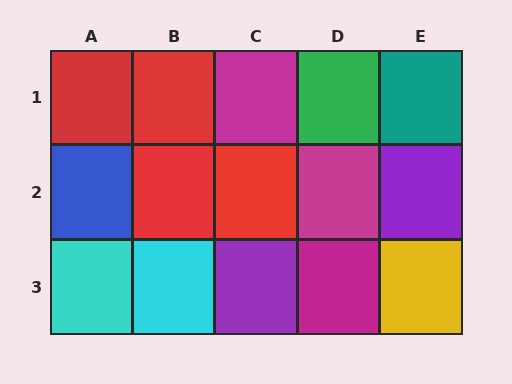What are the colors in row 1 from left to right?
Red, red, magenta, green, teal.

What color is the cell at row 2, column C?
Red.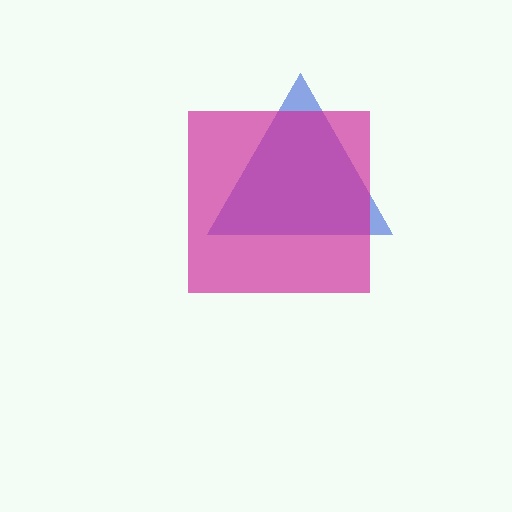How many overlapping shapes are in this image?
There are 2 overlapping shapes in the image.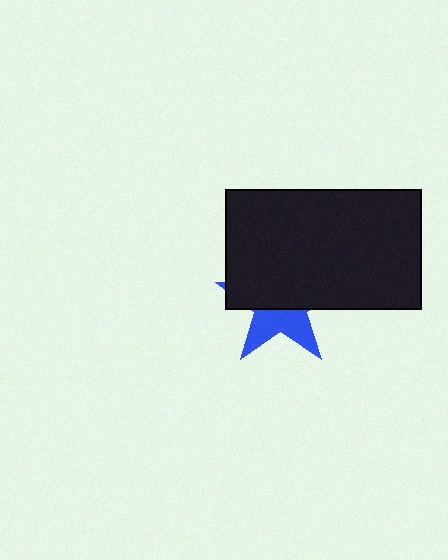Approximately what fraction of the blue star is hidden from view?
Roughly 60% of the blue star is hidden behind the black rectangle.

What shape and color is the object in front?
The object in front is a black rectangle.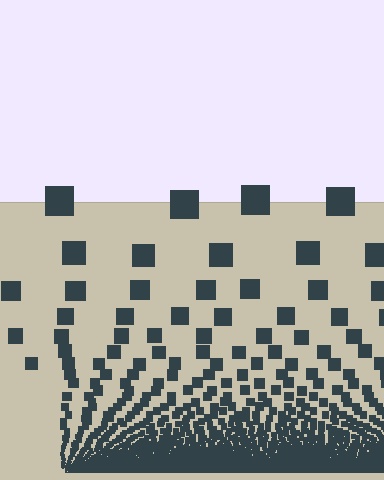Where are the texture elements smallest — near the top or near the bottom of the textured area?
Near the bottom.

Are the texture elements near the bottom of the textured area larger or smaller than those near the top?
Smaller. The gradient is inverted — elements near the bottom are smaller and denser.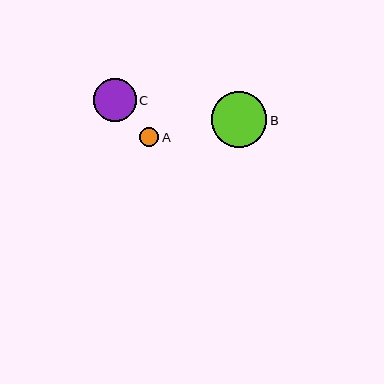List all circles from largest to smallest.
From largest to smallest: B, C, A.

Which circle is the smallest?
Circle A is the smallest with a size of approximately 19 pixels.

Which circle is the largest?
Circle B is the largest with a size of approximately 55 pixels.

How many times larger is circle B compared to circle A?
Circle B is approximately 2.9 times the size of circle A.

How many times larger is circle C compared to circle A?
Circle C is approximately 2.2 times the size of circle A.